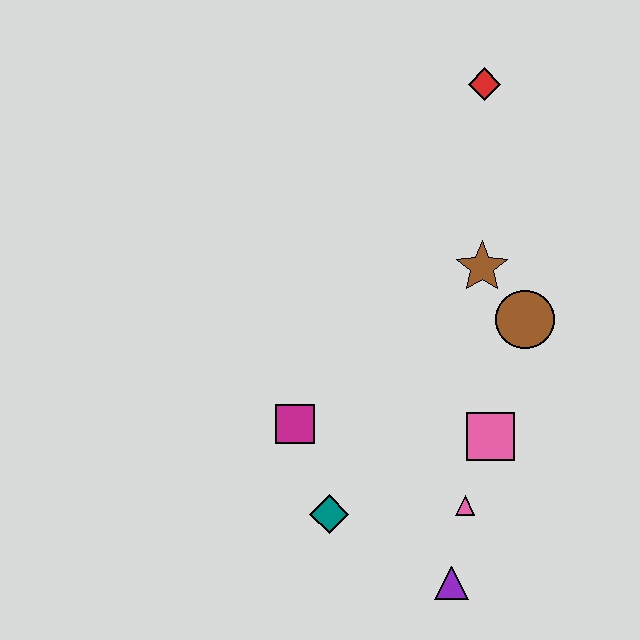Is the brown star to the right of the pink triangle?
Yes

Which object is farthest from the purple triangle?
The red diamond is farthest from the purple triangle.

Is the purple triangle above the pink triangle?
No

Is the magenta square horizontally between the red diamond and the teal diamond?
No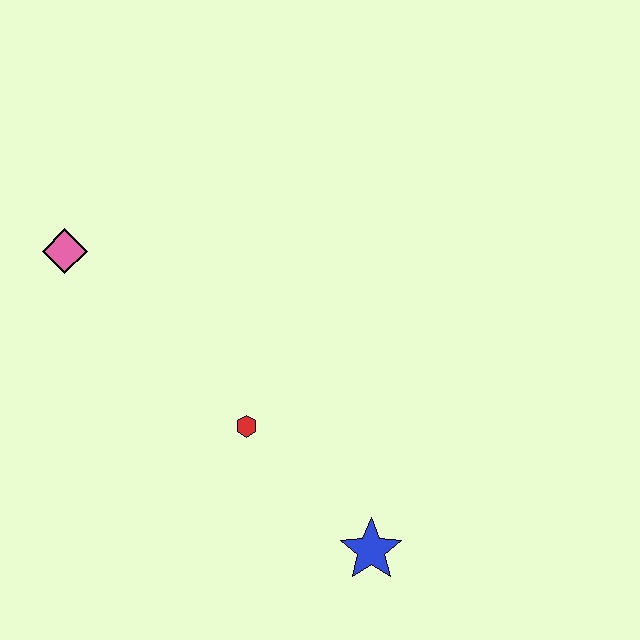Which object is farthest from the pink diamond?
The blue star is farthest from the pink diamond.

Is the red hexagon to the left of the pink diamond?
No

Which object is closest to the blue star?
The red hexagon is closest to the blue star.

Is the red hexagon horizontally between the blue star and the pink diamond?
Yes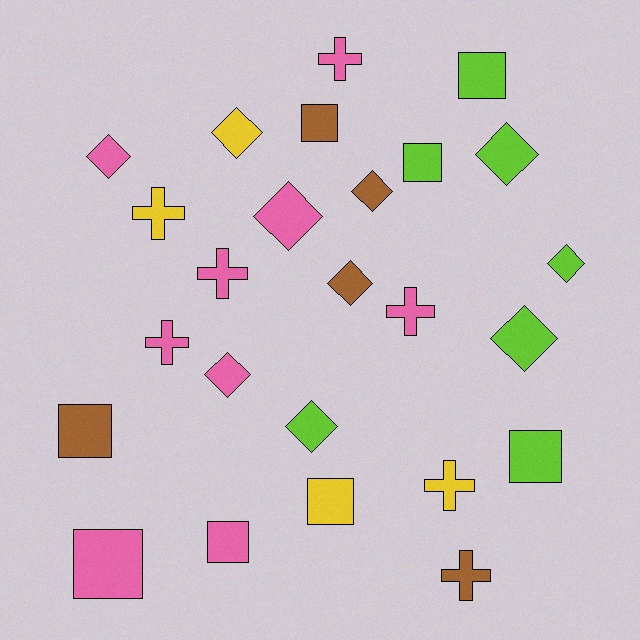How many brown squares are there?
There are 2 brown squares.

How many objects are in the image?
There are 25 objects.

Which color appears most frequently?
Pink, with 9 objects.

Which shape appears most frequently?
Diamond, with 10 objects.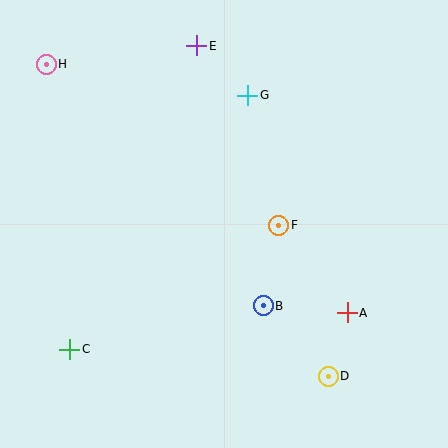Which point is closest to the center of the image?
Point F at (279, 225) is closest to the center.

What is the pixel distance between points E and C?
The distance between E and C is 329 pixels.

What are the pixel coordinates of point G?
Point G is at (248, 95).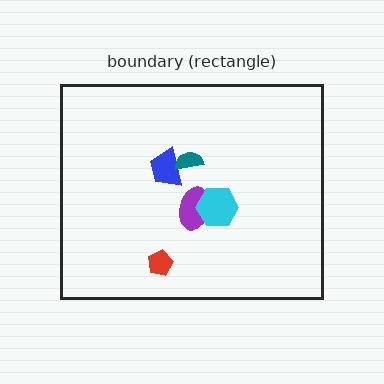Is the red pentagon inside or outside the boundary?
Inside.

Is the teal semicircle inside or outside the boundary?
Inside.